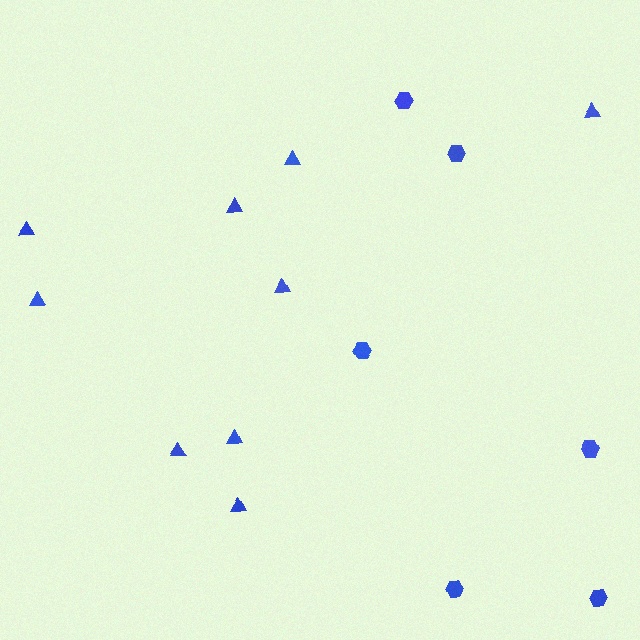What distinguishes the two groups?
There are 2 groups: one group of hexagons (6) and one group of triangles (9).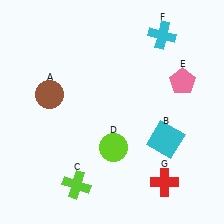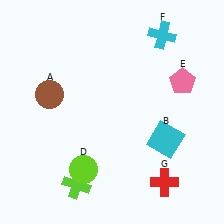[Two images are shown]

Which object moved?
The lime circle (D) moved left.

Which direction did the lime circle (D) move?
The lime circle (D) moved left.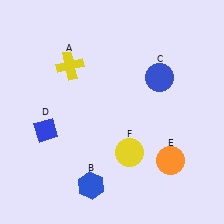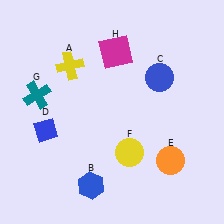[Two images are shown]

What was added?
A teal cross (G), a magenta square (H) were added in Image 2.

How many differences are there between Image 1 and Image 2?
There are 2 differences between the two images.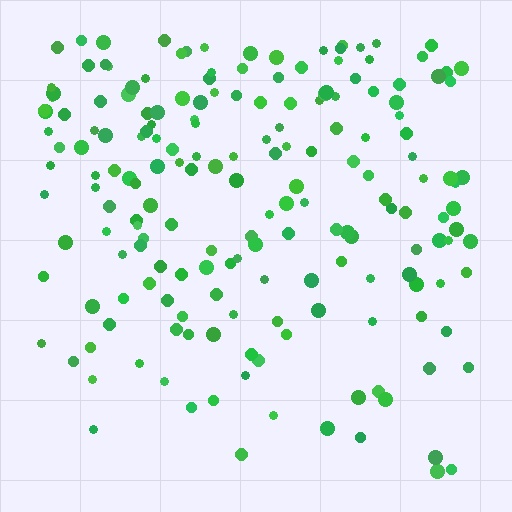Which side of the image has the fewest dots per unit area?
The bottom.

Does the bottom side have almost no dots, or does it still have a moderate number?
Still a moderate number, just noticeably fewer than the top.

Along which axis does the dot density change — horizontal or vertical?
Vertical.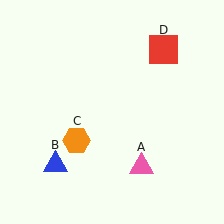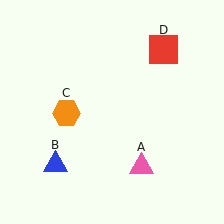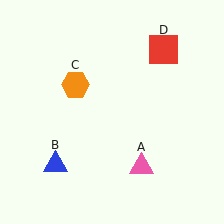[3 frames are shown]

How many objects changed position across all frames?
1 object changed position: orange hexagon (object C).